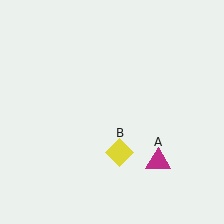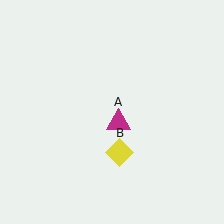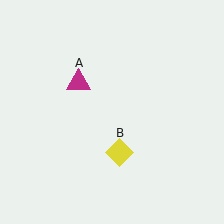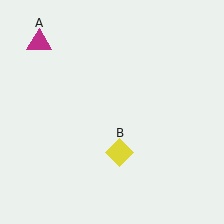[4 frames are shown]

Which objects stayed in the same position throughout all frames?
Yellow diamond (object B) remained stationary.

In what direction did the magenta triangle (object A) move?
The magenta triangle (object A) moved up and to the left.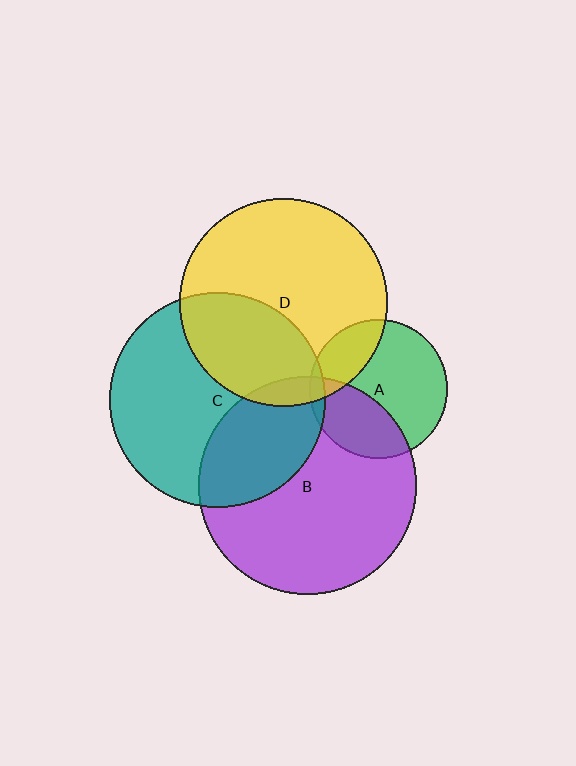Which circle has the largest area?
Circle B (purple).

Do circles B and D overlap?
Yes.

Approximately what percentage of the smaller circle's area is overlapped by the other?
Approximately 5%.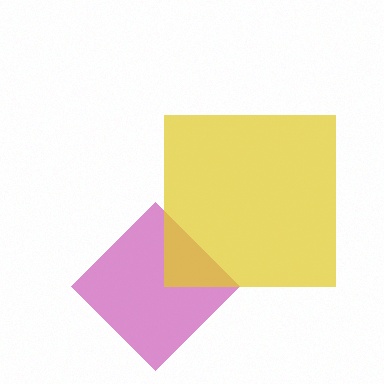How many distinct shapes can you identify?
There are 2 distinct shapes: a magenta diamond, a yellow square.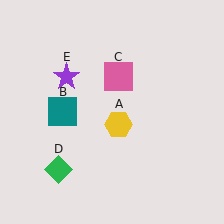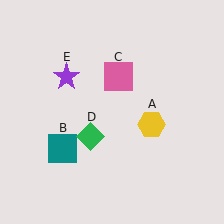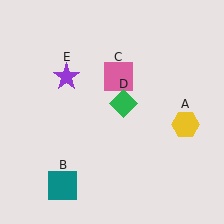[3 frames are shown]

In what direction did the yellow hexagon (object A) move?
The yellow hexagon (object A) moved right.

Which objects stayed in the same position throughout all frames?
Pink square (object C) and purple star (object E) remained stationary.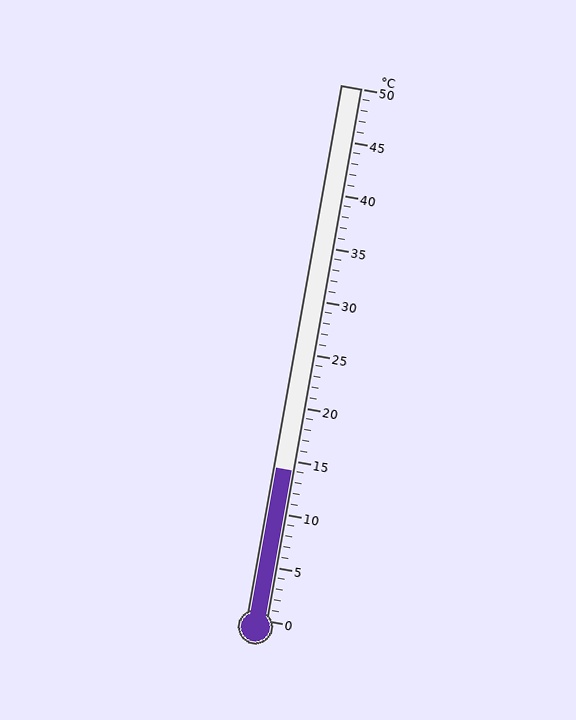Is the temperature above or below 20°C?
The temperature is below 20°C.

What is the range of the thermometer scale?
The thermometer scale ranges from 0°C to 50°C.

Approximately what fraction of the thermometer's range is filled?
The thermometer is filled to approximately 30% of its range.